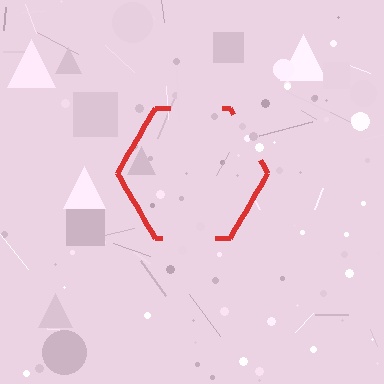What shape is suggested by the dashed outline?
The dashed outline suggests a hexagon.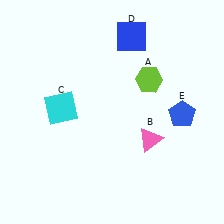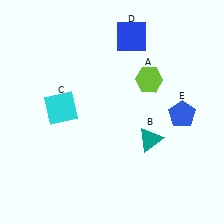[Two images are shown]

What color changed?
The triangle (B) changed from pink in Image 1 to teal in Image 2.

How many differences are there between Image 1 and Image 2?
There is 1 difference between the two images.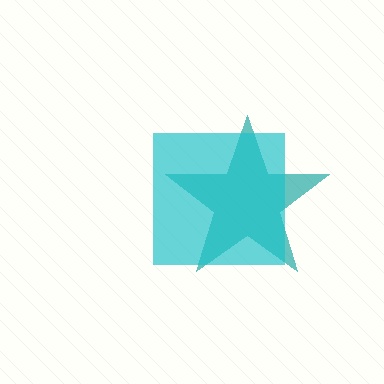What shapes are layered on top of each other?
The layered shapes are: a teal star, a cyan square.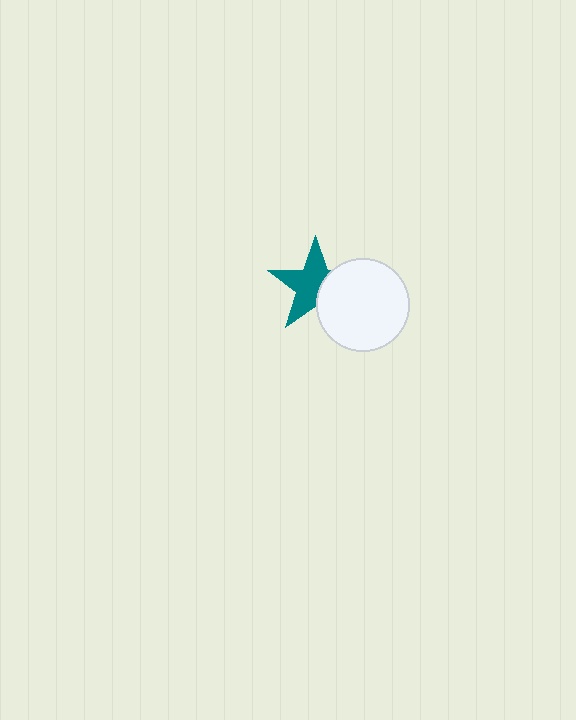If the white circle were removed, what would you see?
You would see the complete teal star.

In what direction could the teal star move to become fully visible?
The teal star could move left. That would shift it out from behind the white circle entirely.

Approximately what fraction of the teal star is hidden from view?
Roughly 37% of the teal star is hidden behind the white circle.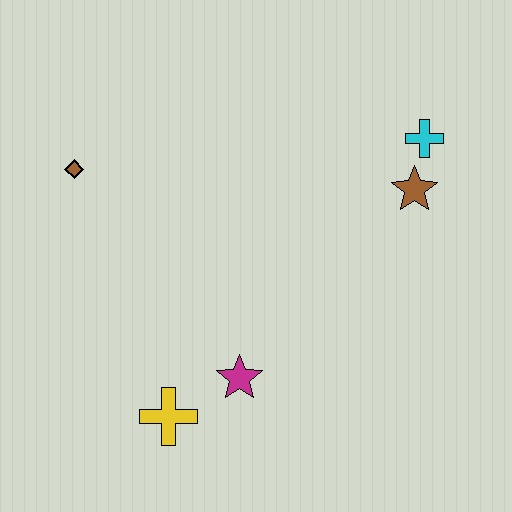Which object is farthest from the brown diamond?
The cyan cross is farthest from the brown diamond.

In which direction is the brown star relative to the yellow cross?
The brown star is to the right of the yellow cross.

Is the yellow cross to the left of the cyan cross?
Yes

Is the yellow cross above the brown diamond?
No